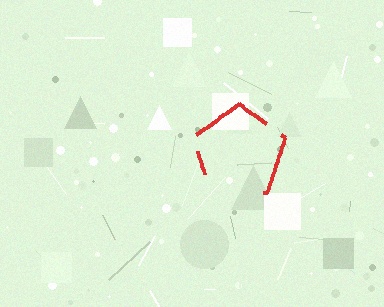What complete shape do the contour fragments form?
The contour fragments form a pentagon.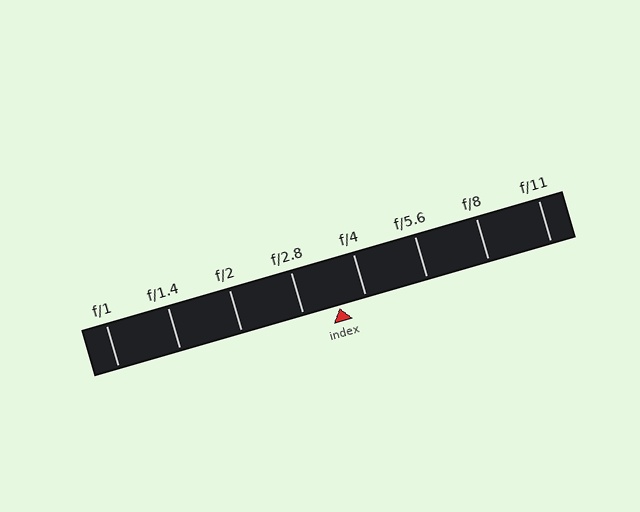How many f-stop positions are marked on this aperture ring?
There are 8 f-stop positions marked.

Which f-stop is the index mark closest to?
The index mark is closest to f/4.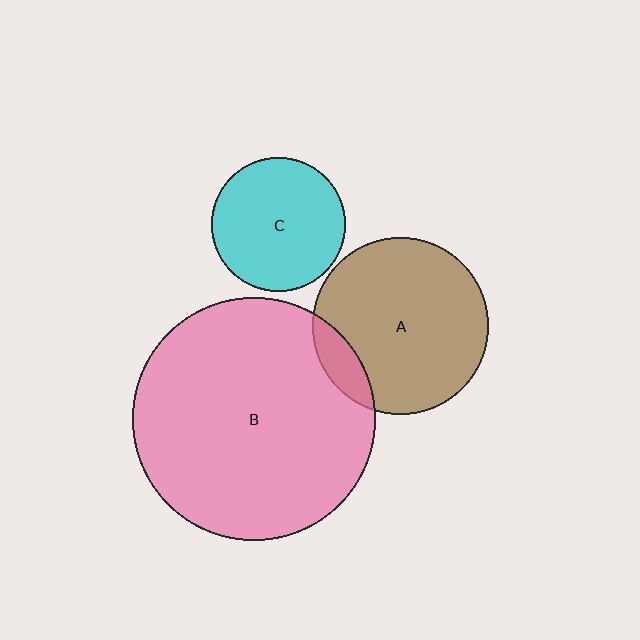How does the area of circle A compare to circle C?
Approximately 1.7 times.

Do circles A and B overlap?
Yes.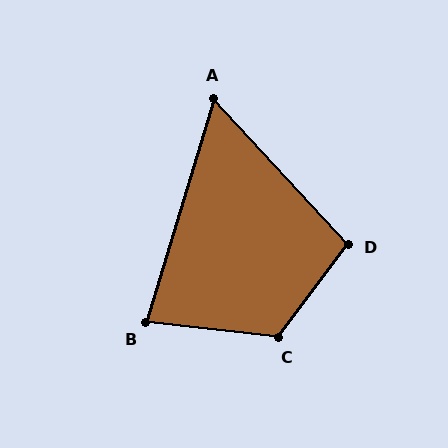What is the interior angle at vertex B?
Approximately 80 degrees (acute).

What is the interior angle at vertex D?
Approximately 100 degrees (obtuse).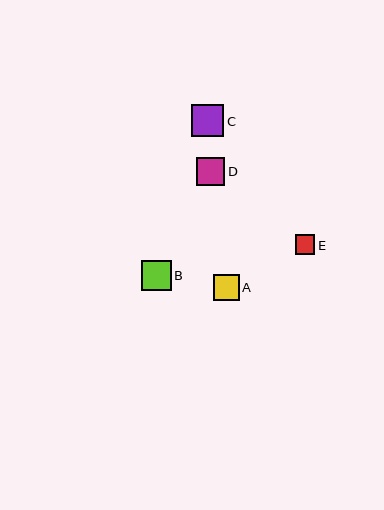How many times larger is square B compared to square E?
Square B is approximately 1.5 times the size of square E.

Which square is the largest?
Square C is the largest with a size of approximately 32 pixels.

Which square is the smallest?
Square E is the smallest with a size of approximately 20 pixels.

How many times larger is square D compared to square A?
Square D is approximately 1.1 times the size of square A.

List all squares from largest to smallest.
From largest to smallest: C, B, D, A, E.